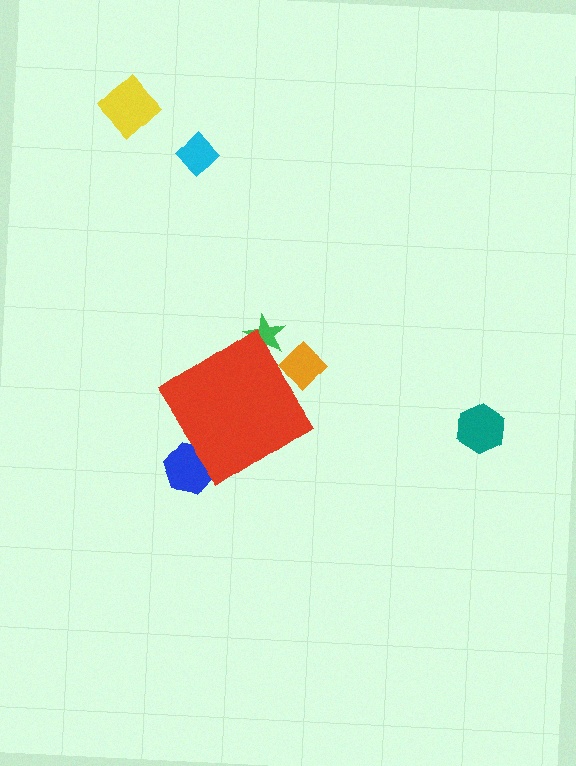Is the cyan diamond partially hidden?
No, the cyan diamond is fully visible.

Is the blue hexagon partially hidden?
Yes, the blue hexagon is partially hidden behind the red diamond.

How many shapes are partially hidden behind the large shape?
3 shapes are partially hidden.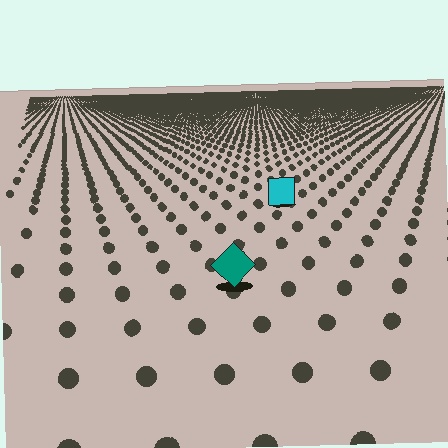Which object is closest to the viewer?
The teal diamond is closest. The texture marks near it are larger and more spread out.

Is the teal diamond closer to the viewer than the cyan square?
Yes. The teal diamond is closer — you can tell from the texture gradient: the ground texture is coarser near it.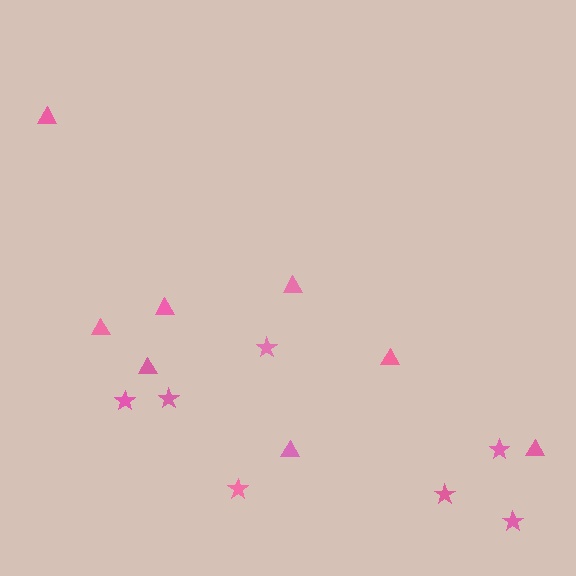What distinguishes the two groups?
There are 2 groups: one group of triangles (8) and one group of stars (7).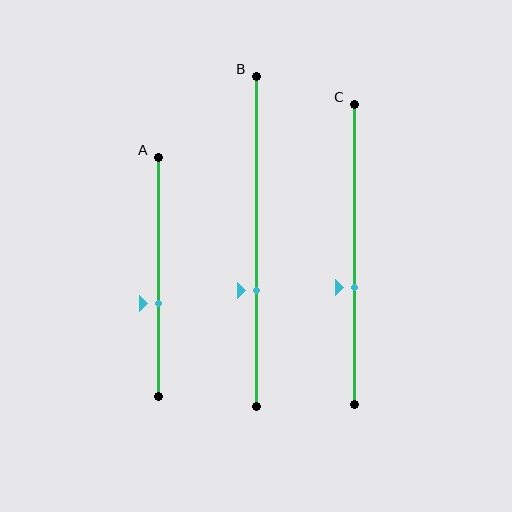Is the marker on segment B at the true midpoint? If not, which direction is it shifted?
No, the marker on segment B is shifted downward by about 15% of the segment length.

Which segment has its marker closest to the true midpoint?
Segment A has its marker closest to the true midpoint.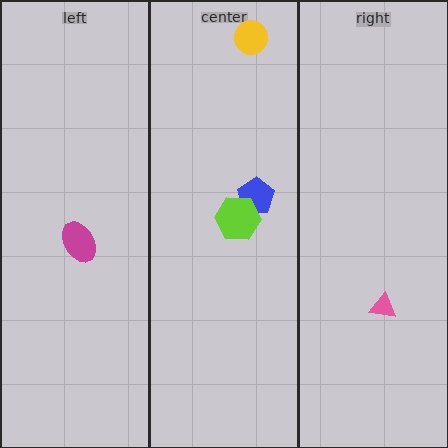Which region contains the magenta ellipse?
The left region.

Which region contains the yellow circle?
The center region.